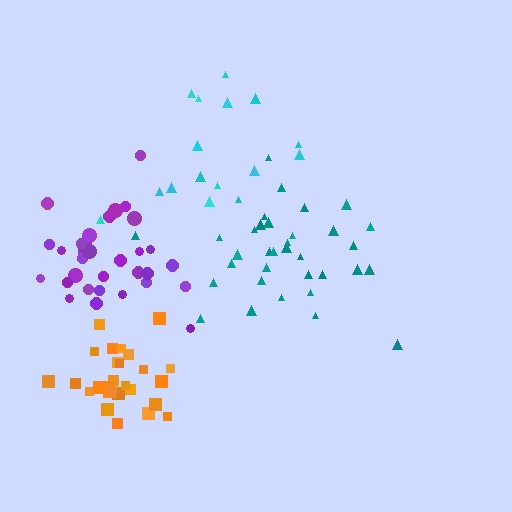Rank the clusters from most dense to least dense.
orange, teal, purple, cyan.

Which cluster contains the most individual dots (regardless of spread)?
Teal (34).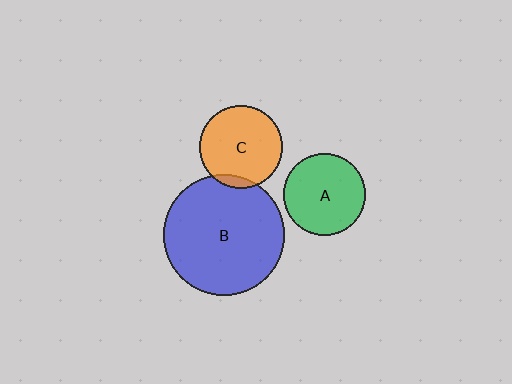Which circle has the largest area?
Circle B (blue).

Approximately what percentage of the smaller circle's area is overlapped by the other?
Approximately 10%.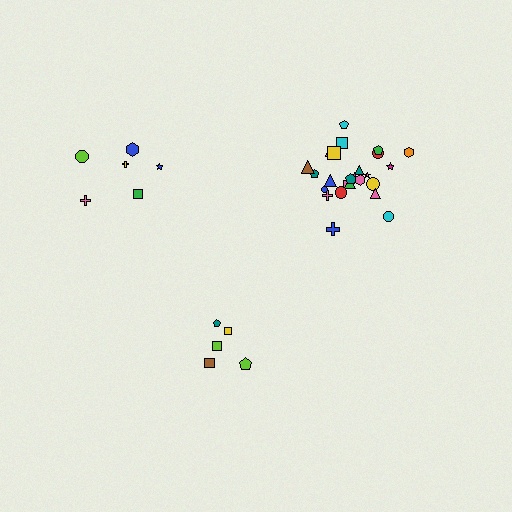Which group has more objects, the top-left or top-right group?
The top-right group.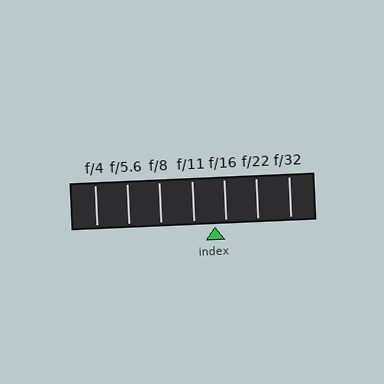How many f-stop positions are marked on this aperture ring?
There are 7 f-stop positions marked.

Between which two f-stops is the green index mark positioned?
The index mark is between f/11 and f/16.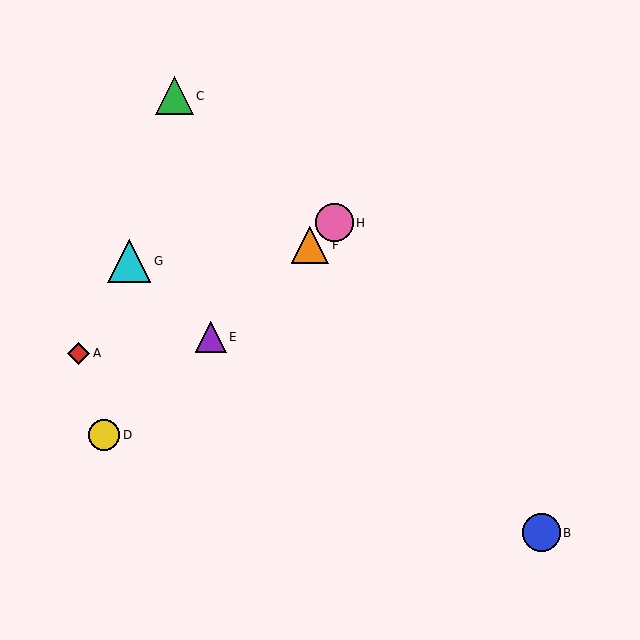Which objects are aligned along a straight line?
Objects D, E, F, H are aligned along a straight line.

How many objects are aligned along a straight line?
4 objects (D, E, F, H) are aligned along a straight line.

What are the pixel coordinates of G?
Object G is at (129, 261).